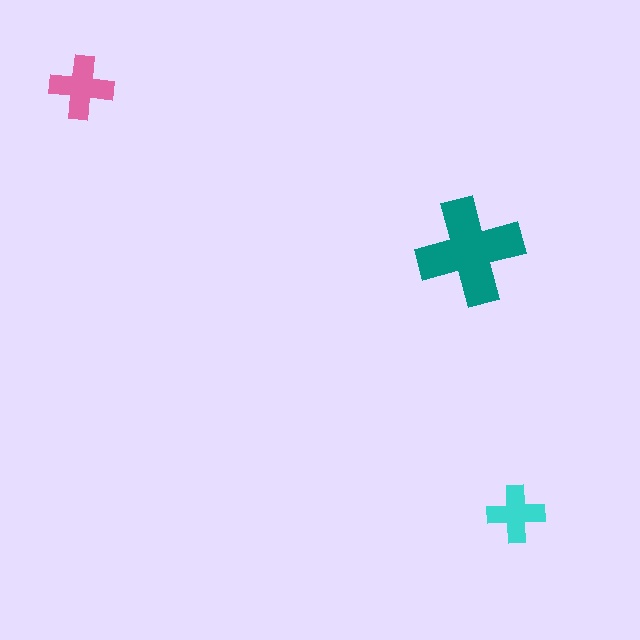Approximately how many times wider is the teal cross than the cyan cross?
About 2 times wider.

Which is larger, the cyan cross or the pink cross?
The pink one.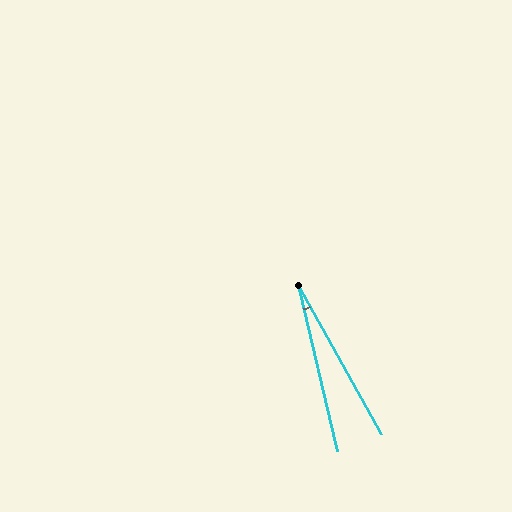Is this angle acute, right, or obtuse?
It is acute.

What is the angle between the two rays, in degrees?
Approximately 16 degrees.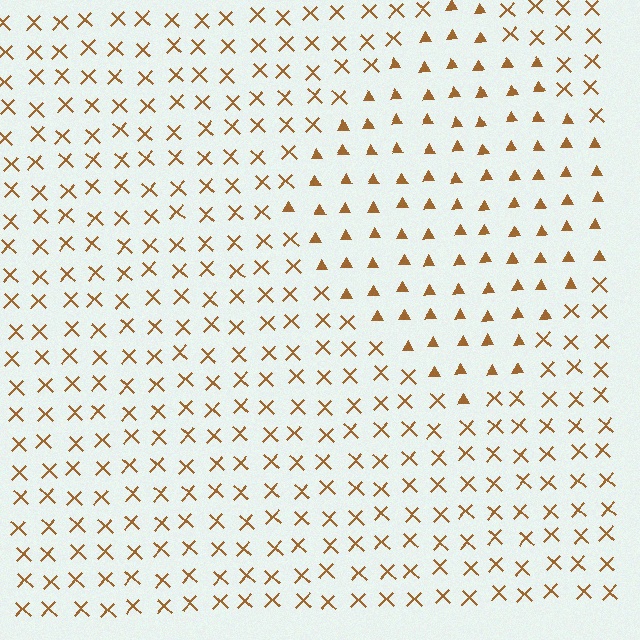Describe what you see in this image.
The image is filled with small brown elements arranged in a uniform grid. A diamond-shaped region contains triangles, while the surrounding area contains X marks. The boundary is defined purely by the change in element shape.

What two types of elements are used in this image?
The image uses triangles inside the diamond region and X marks outside it.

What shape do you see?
I see a diamond.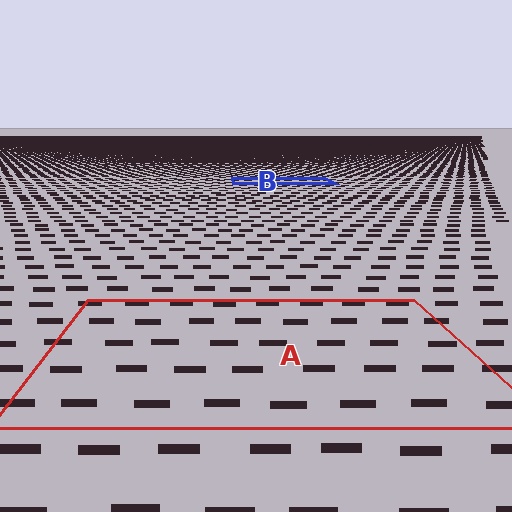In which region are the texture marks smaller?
The texture marks are smaller in region B, because it is farther away.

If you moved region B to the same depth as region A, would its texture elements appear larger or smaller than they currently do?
They would appear larger. At a closer depth, the same texture elements are projected at a bigger on-screen size.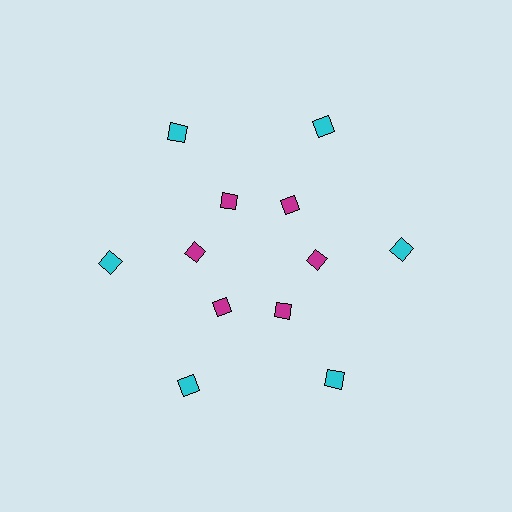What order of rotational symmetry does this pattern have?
This pattern has 6-fold rotational symmetry.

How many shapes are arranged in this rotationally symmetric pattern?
There are 12 shapes, arranged in 6 groups of 2.